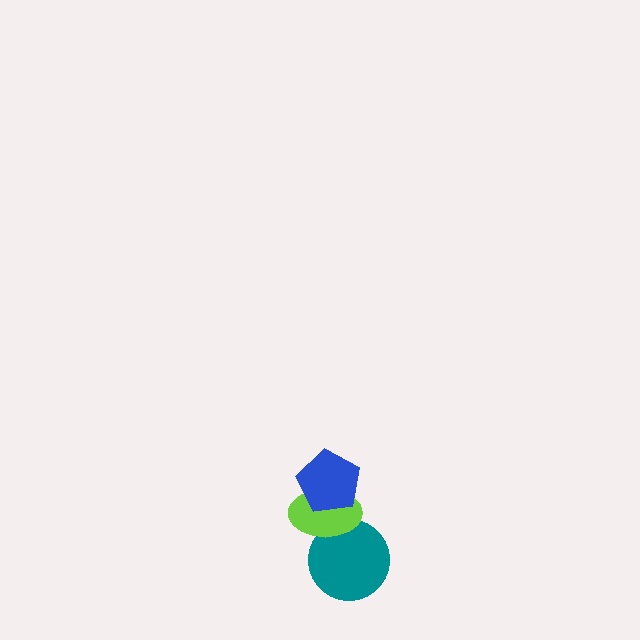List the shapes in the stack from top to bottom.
From top to bottom: the blue pentagon, the lime ellipse, the teal circle.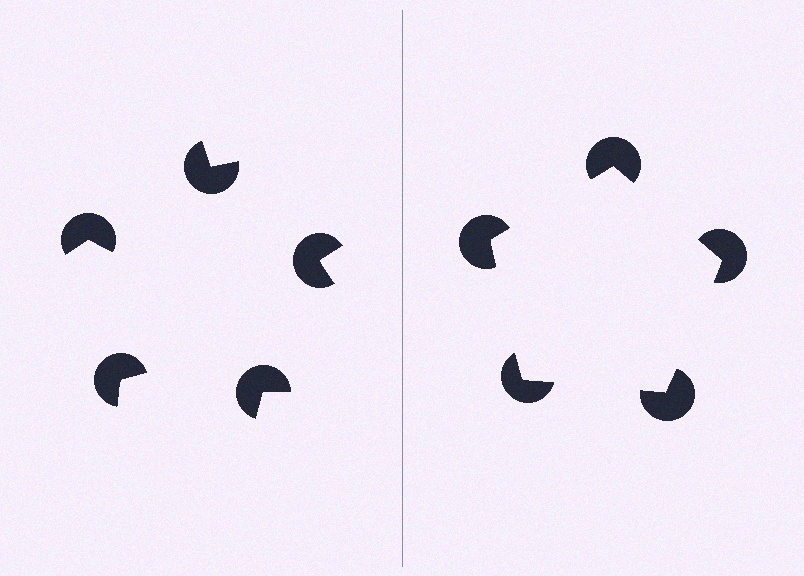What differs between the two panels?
The pac-man discs are positioned identically on both sides; only the wedge orientations differ. On the right they align to a pentagon; on the left they are misaligned.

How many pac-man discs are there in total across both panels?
10 — 5 on each side.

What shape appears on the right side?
An illusory pentagon.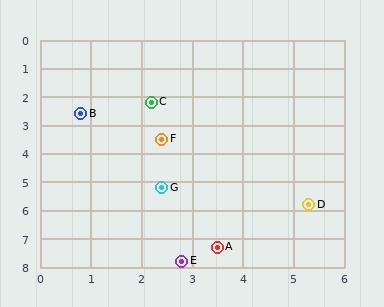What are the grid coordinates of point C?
Point C is at approximately (2.2, 2.2).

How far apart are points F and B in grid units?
Points F and B are about 1.8 grid units apart.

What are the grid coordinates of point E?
Point E is at approximately (2.8, 7.8).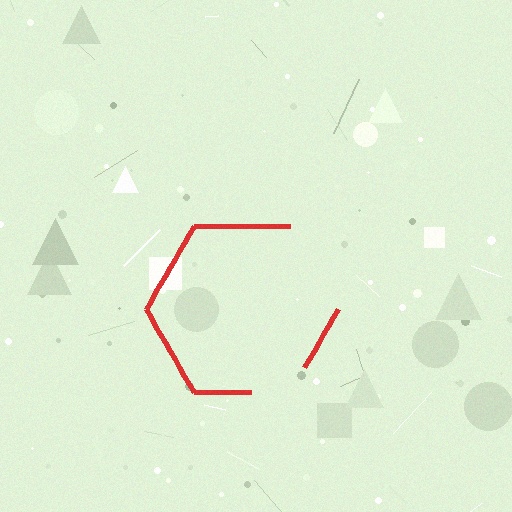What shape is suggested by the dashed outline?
The dashed outline suggests a hexagon.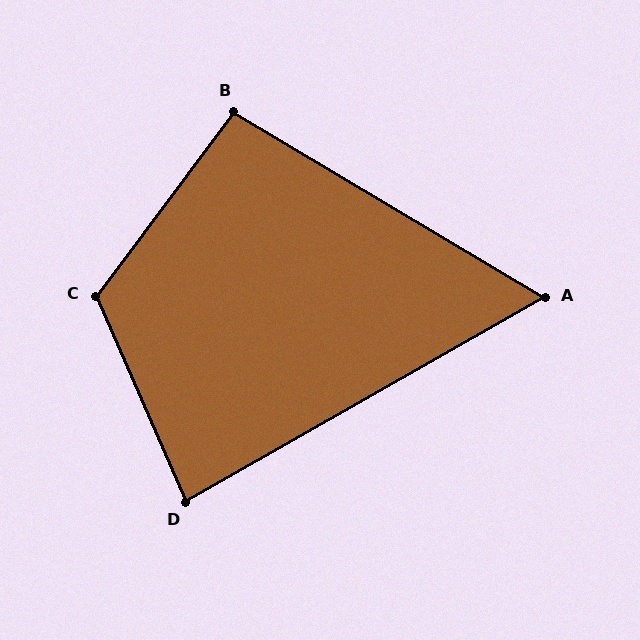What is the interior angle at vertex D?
Approximately 84 degrees (acute).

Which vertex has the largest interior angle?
C, at approximately 119 degrees.